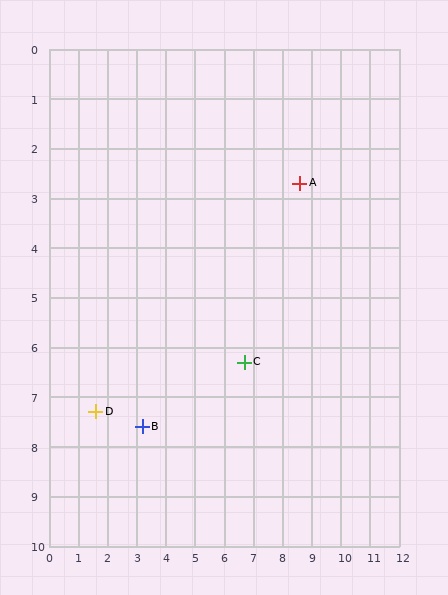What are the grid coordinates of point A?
Point A is at approximately (8.6, 2.7).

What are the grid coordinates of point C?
Point C is at approximately (6.7, 6.3).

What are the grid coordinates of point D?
Point D is at approximately (1.6, 7.3).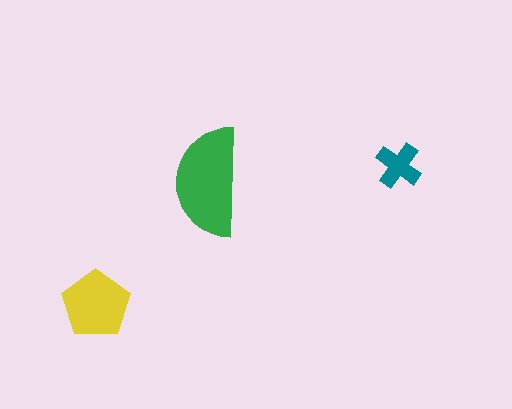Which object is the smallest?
The teal cross.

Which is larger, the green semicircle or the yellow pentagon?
The green semicircle.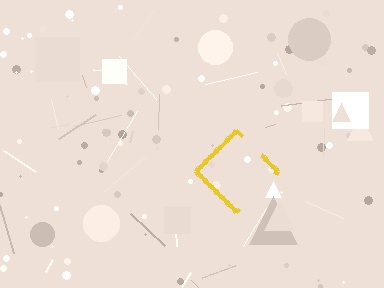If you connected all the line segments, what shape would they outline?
They would outline a diamond.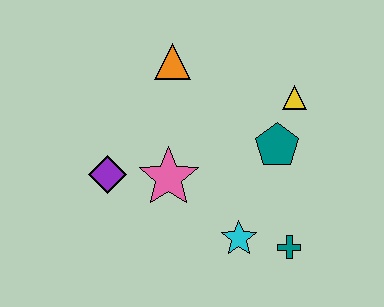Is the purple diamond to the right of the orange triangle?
No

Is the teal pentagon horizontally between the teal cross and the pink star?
Yes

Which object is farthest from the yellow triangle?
The purple diamond is farthest from the yellow triangle.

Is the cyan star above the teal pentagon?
No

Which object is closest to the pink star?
The purple diamond is closest to the pink star.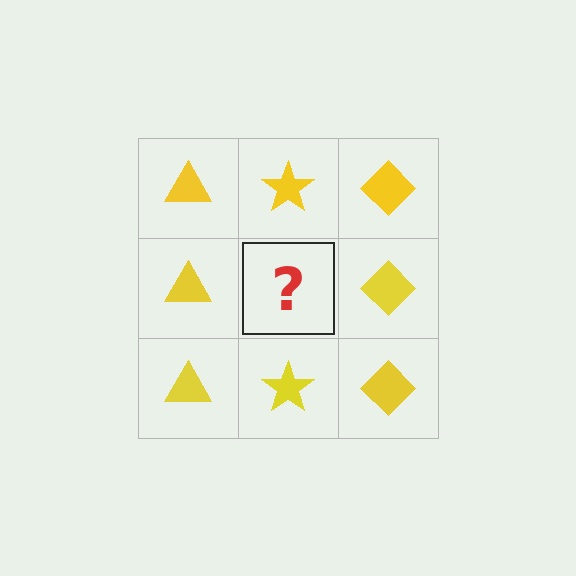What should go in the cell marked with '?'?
The missing cell should contain a yellow star.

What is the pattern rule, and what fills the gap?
The rule is that each column has a consistent shape. The gap should be filled with a yellow star.